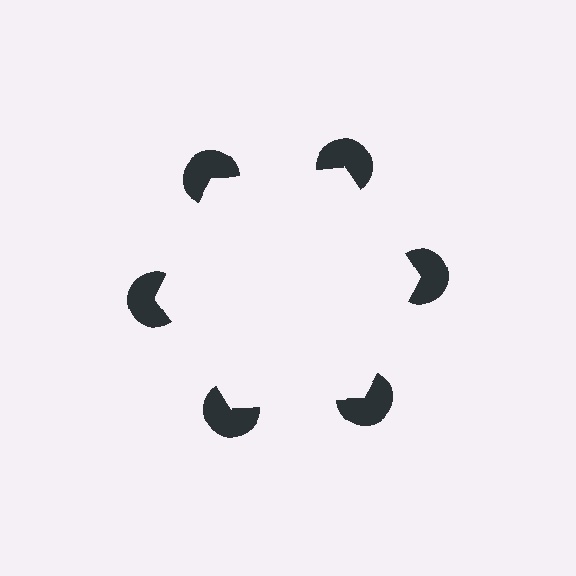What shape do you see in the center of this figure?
An illusory hexagon — its edges are inferred from the aligned wedge cuts in the pac-man discs, not physically drawn.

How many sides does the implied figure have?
6 sides.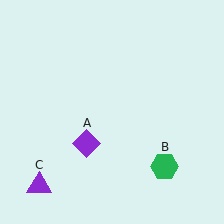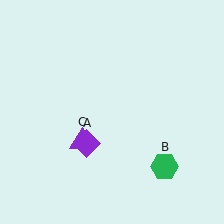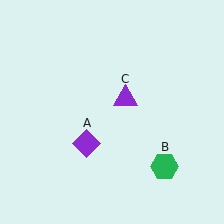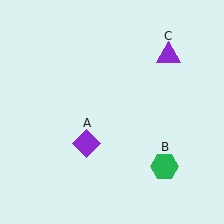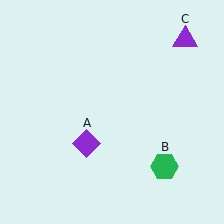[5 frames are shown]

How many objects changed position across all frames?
1 object changed position: purple triangle (object C).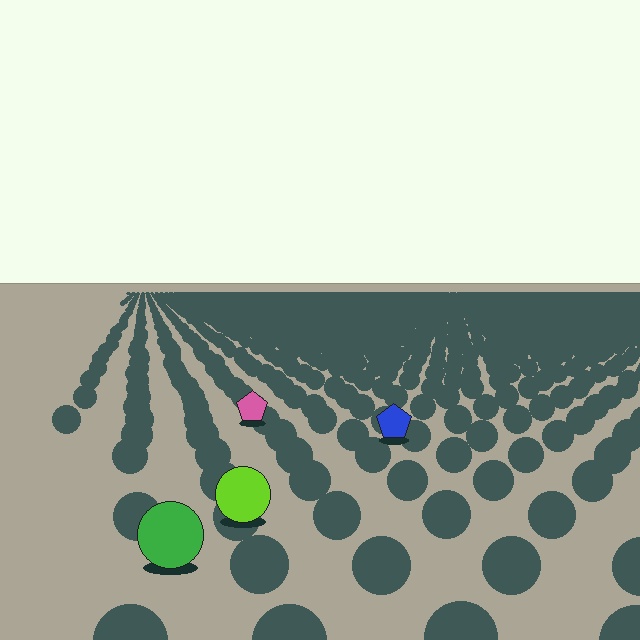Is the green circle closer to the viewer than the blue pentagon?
Yes. The green circle is closer — you can tell from the texture gradient: the ground texture is coarser near it.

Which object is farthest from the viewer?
The pink pentagon is farthest from the viewer. It appears smaller and the ground texture around it is denser.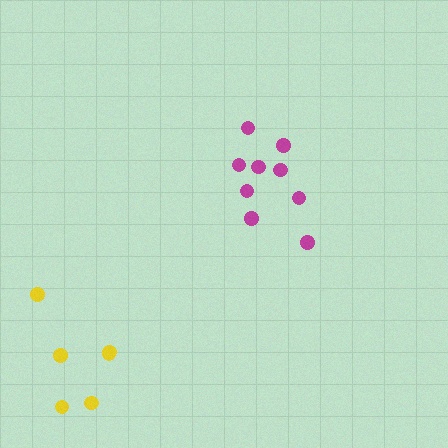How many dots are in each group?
Group 1: 9 dots, Group 2: 6 dots (15 total).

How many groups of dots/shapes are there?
There are 2 groups.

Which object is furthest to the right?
The magenta cluster is rightmost.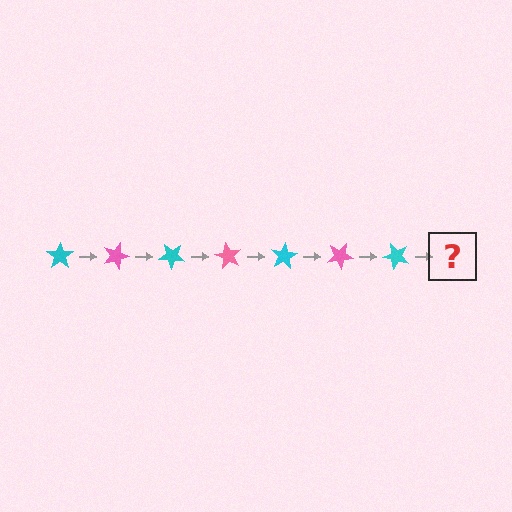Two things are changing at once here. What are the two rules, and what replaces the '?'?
The two rules are that it rotates 20 degrees each step and the color cycles through cyan and pink. The '?' should be a pink star, rotated 140 degrees from the start.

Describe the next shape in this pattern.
It should be a pink star, rotated 140 degrees from the start.